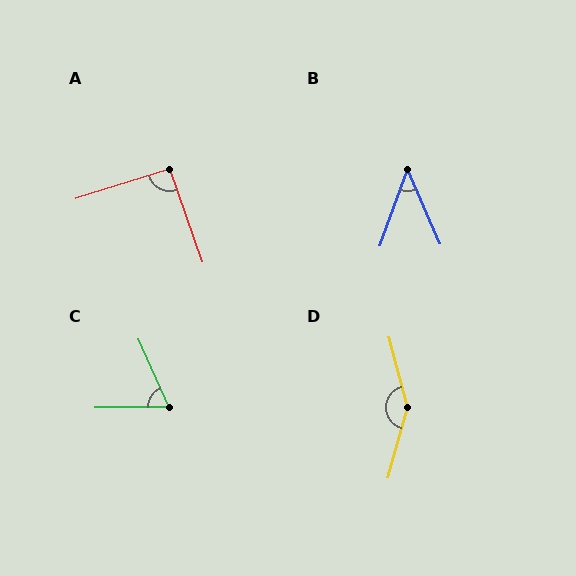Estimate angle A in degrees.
Approximately 92 degrees.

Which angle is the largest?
D, at approximately 150 degrees.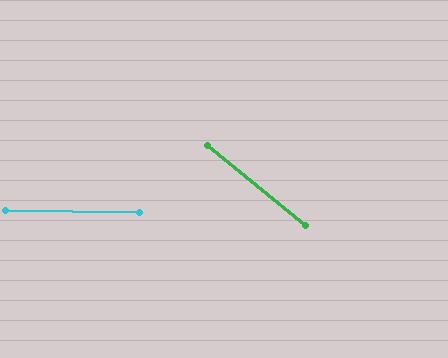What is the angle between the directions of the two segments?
Approximately 38 degrees.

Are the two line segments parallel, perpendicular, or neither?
Neither parallel nor perpendicular — they differ by about 38°.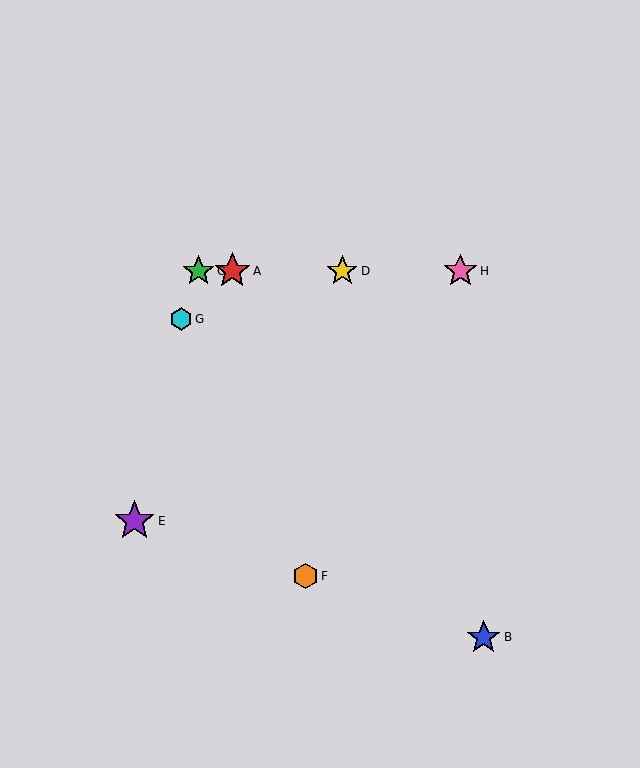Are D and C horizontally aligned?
Yes, both are at y≈271.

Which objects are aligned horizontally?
Objects A, C, D, H are aligned horizontally.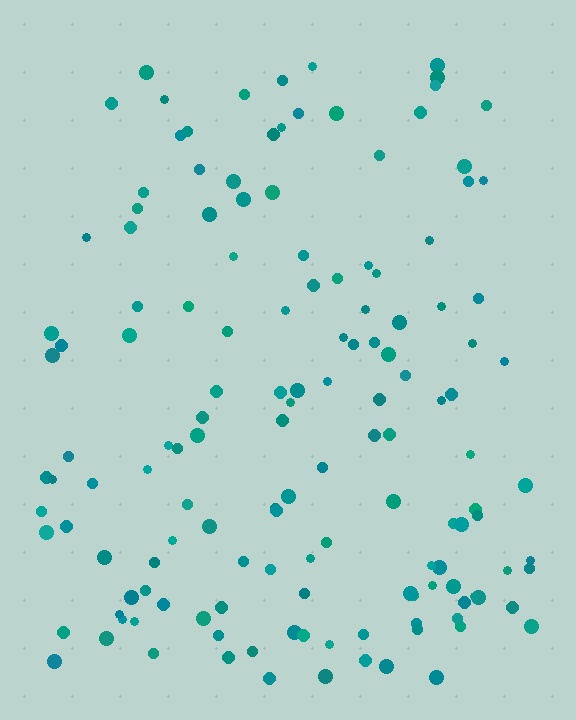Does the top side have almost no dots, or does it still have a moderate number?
Still a moderate number, just noticeably fewer than the bottom.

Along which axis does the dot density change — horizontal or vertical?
Vertical.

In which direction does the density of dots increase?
From top to bottom, with the bottom side densest.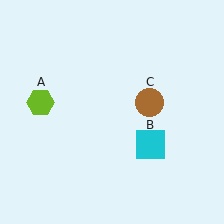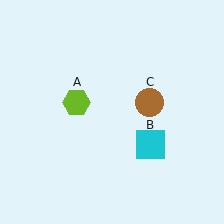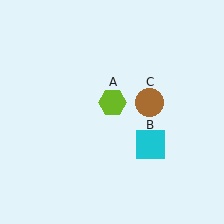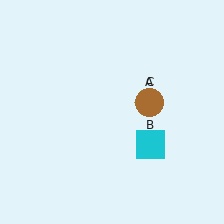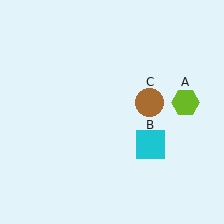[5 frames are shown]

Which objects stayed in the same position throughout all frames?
Cyan square (object B) and brown circle (object C) remained stationary.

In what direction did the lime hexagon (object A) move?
The lime hexagon (object A) moved right.